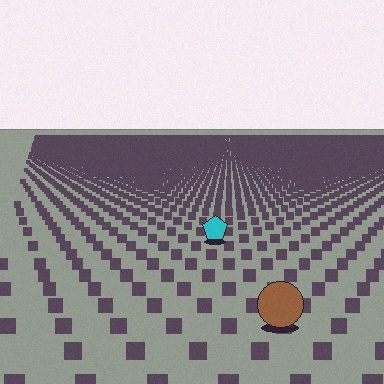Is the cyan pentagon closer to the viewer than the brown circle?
No. The brown circle is closer — you can tell from the texture gradient: the ground texture is coarser near it.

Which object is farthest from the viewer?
The cyan pentagon is farthest from the viewer. It appears smaller and the ground texture around it is denser.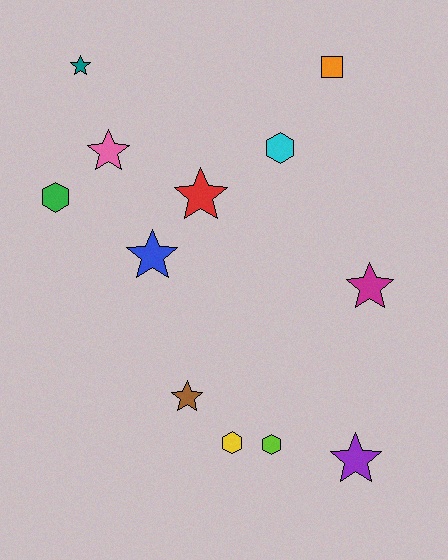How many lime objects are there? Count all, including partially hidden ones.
There is 1 lime object.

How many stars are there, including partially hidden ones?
There are 7 stars.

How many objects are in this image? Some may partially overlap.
There are 12 objects.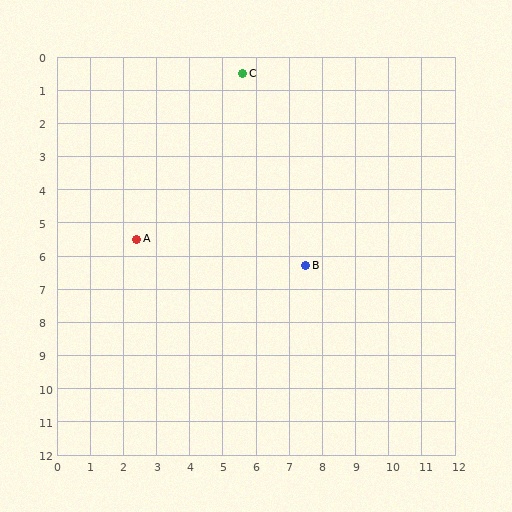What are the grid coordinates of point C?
Point C is at approximately (5.6, 0.5).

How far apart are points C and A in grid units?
Points C and A are about 5.9 grid units apart.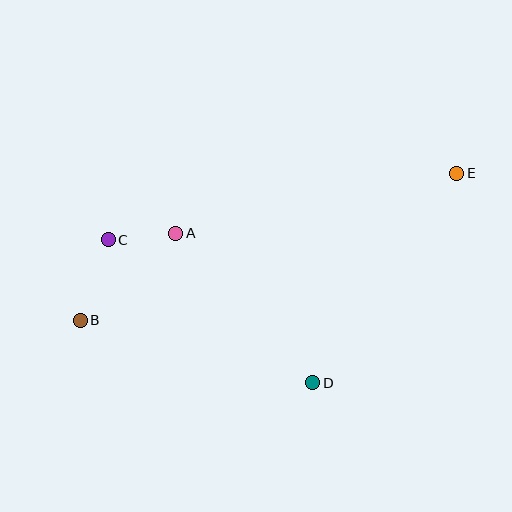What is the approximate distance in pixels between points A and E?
The distance between A and E is approximately 287 pixels.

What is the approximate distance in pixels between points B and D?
The distance between B and D is approximately 241 pixels.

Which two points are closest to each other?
Points A and C are closest to each other.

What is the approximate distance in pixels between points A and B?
The distance between A and B is approximately 130 pixels.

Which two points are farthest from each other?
Points B and E are farthest from each other.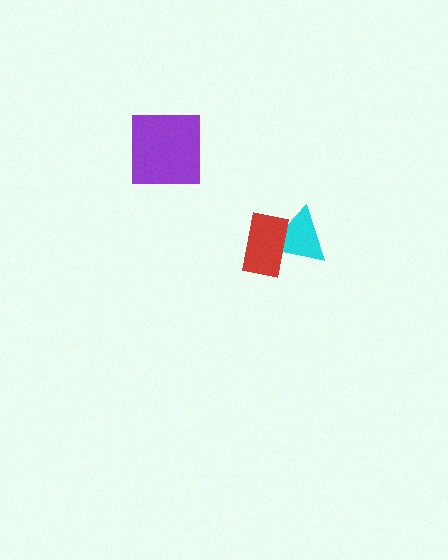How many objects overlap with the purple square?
0 objects overlap with the purple square.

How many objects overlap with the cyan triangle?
1 object overlaps with the cyan triangle.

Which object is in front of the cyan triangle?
The red rectangle is in front of the cyan triangle.